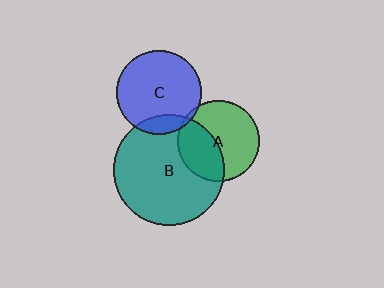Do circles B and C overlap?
Yes.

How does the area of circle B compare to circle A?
Approximately 1.9 times.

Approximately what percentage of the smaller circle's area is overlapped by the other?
Approximately 15%.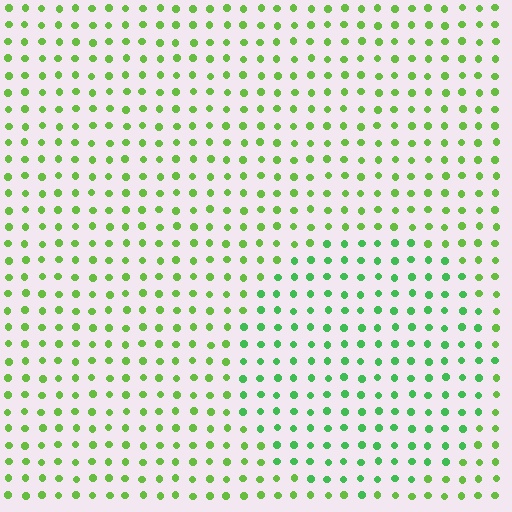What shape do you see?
I see a circle.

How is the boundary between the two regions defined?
The boundary is defined purely by a slight shift in hue (about 28 degrees). Spacing, size, and orientation are identical on both sides.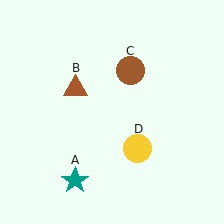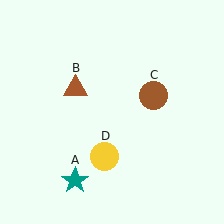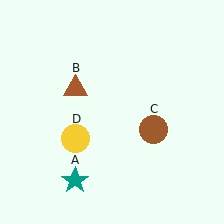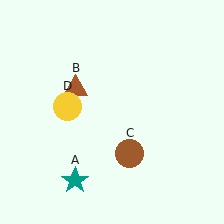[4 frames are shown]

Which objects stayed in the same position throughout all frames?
Teal star (object A) and brown triangle (object B) remained stationary.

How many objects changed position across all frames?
2 objects changed position: brown circle (object C), yellow circle (object D).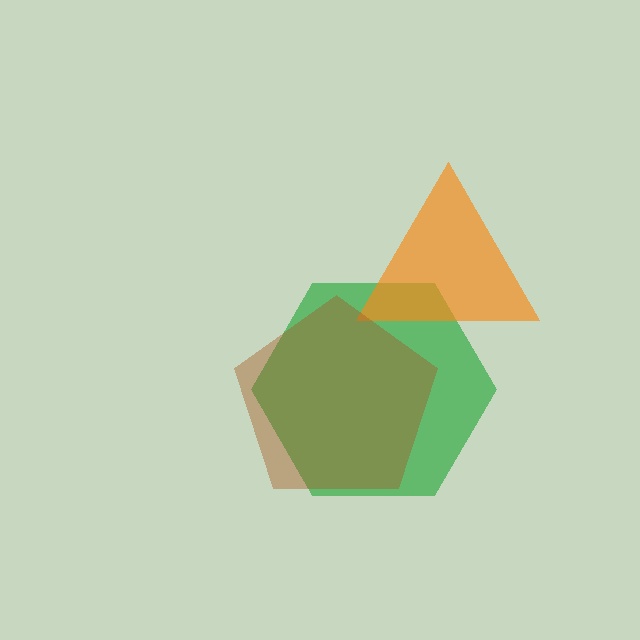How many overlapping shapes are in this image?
There are 3 overlapping shapes in the image.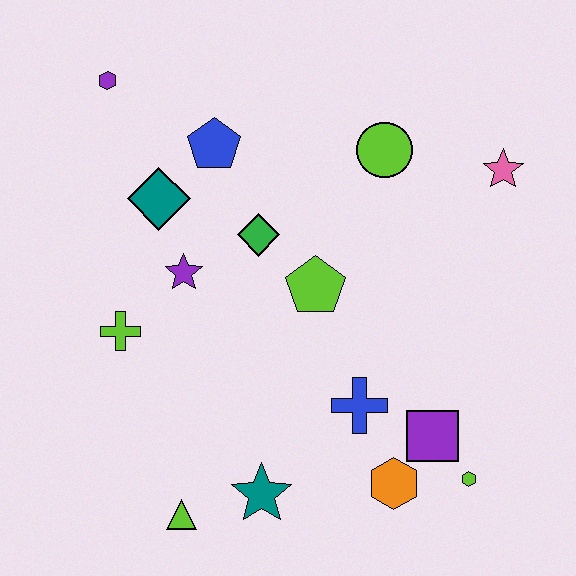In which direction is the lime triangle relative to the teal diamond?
The lime triangle is below the teal diamond.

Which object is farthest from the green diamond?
The lime hexagon is farthest from the green diamond.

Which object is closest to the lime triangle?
The teal star is closest to the lime triangle.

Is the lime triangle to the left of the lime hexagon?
Yes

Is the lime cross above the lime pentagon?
No